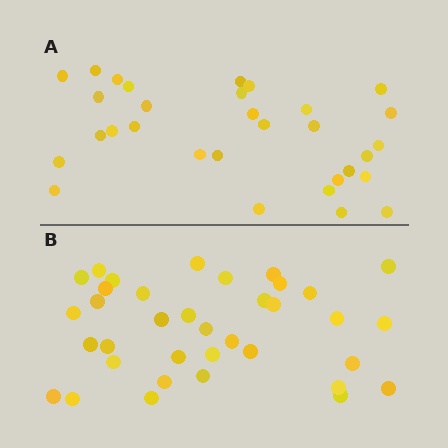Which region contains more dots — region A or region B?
Region B (the bottom region) has more dots.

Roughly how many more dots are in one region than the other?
Region B has about 5 more dots than region A.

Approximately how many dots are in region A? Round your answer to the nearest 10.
About 30 dots. (The exact count is 31, which rounds to 30.)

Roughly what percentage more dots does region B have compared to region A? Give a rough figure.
About 15% more.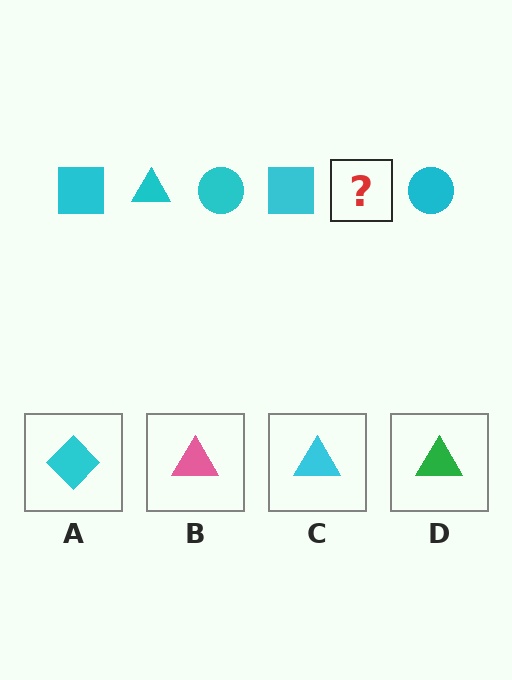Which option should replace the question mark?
Option C.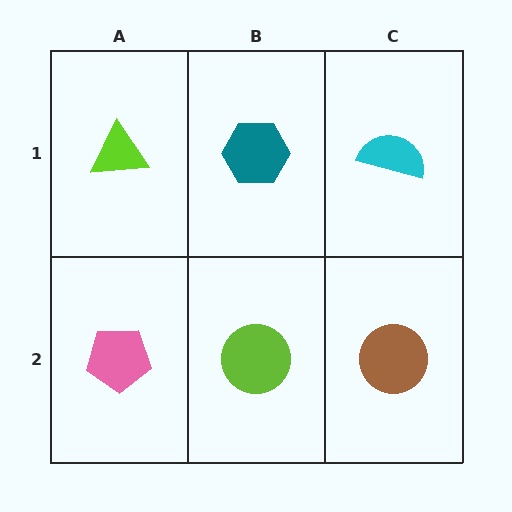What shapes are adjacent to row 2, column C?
A cyan semicircle (row 1, column C), a lime circle (row 2, column B).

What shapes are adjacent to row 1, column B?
A lime circle (row 2, column B), a lime triangle (row 1, column A), a cyan semicircle (row 1, column C).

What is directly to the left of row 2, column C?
A lime circle.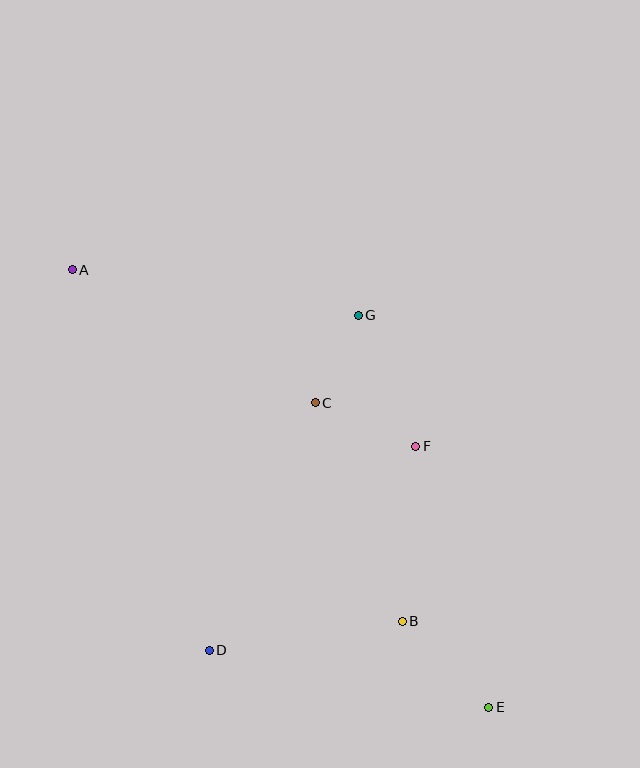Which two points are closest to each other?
Points C and G are closest to each other.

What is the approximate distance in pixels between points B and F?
The distance between B and F is approximately 175 pixels.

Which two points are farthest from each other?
Points A and E are farthest from each other.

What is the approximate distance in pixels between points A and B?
The distance between A and B is approximately 482 pixels.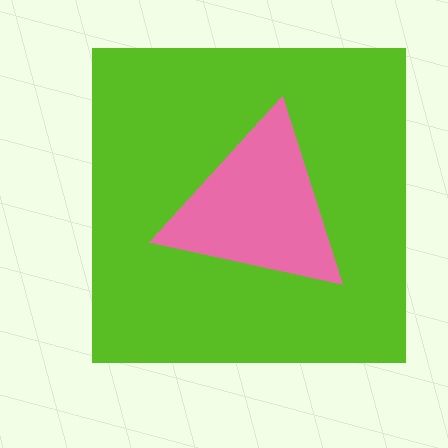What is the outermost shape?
The lime square.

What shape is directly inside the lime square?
The pink triangle.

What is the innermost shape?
The pink triangle.